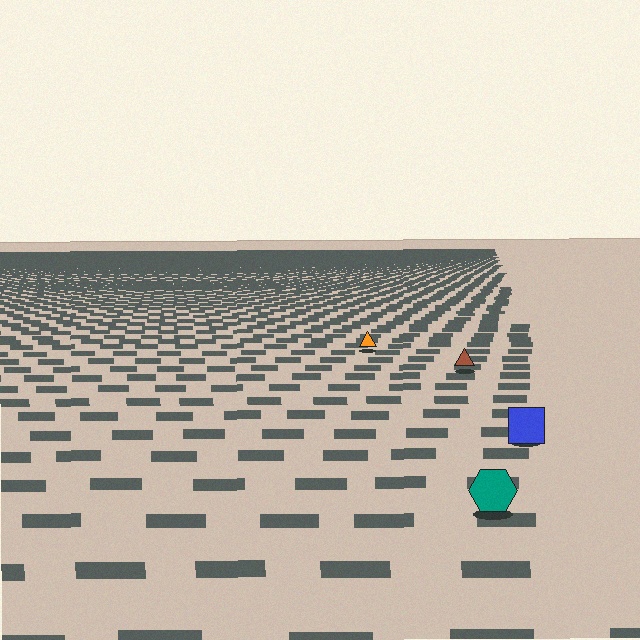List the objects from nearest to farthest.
From nearest to farthest: the teal hexagon, the blue square, the brown triangle, the orange triangle.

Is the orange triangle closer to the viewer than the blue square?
No. The blue square is closer — you can tell from the texture gradient: the ground texture is coarser near it.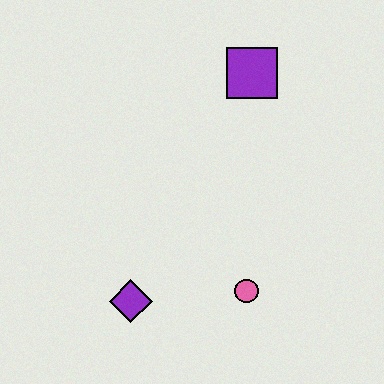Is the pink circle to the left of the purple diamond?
No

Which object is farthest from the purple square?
The purple diamond is farthest from the purple square.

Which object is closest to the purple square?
The pink circle is closest to the purple square.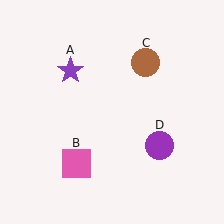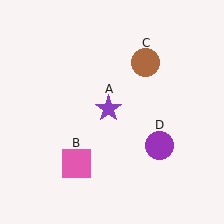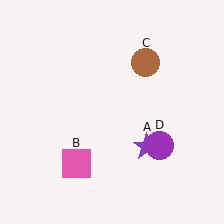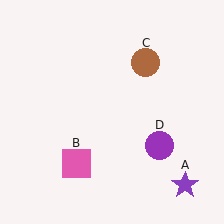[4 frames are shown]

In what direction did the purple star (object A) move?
The purple star (object A) moved down and to the right.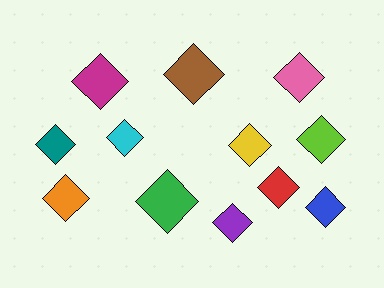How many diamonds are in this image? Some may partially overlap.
There are 12 diamonds.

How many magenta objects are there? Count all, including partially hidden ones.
There is 1 magenta object.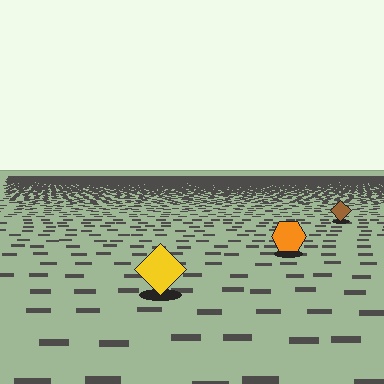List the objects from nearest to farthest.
From nearest to farthest: the yellow diamond, the orange hexagon, the brown diamond.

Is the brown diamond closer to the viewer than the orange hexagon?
No. The orange hexagon is closer — you can tell from the texture gradient: the ground texture is coarser near it.